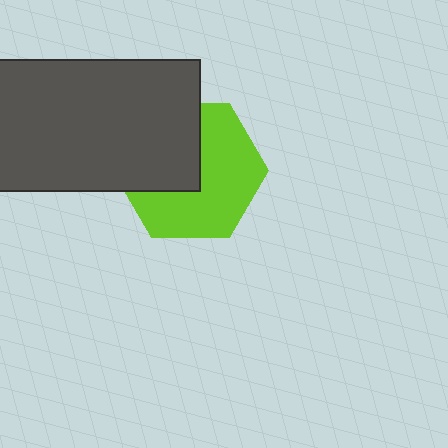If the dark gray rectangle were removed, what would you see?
You would see the complete lime hexagon.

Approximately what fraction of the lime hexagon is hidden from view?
Roughly 41% of the lime hexagon is hidden behind the dark gray rectangle.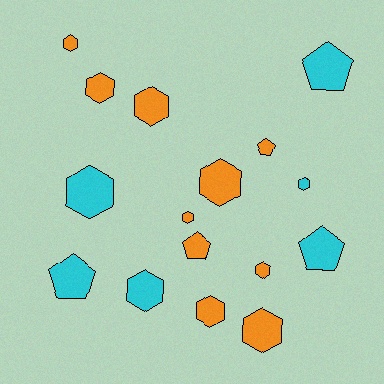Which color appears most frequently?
Orange, with 10 objects.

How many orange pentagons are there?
There are 2 orange pentagons.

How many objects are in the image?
There are 16 objects.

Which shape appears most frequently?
Hexagon, with 11 objects.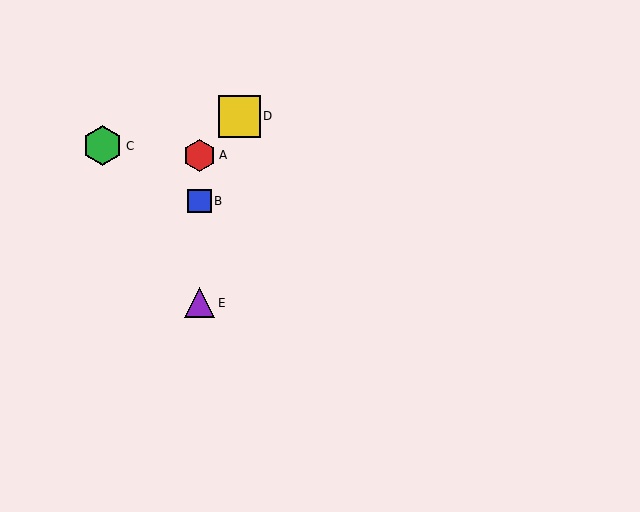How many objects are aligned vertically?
3 objects (A, B, E) are aligned vertically.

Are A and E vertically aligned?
Yes, both are at x≈199.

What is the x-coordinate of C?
Object C is at x≈103.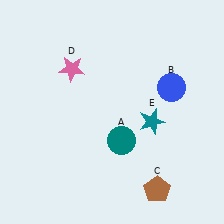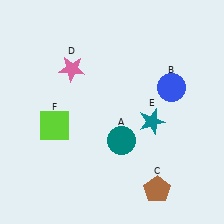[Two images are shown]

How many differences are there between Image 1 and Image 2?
There is 1 difference between the two images.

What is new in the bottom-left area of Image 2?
A lime square (F) was added in the bottom-left area of Image 2.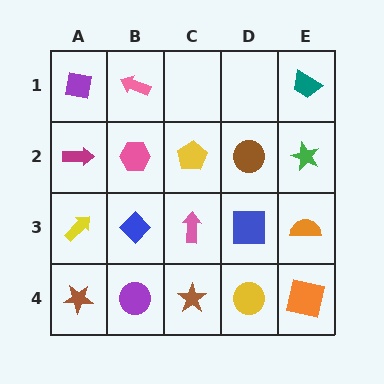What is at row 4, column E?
An orange square.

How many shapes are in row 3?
5 shapes.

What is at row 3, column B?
A blue diamond.